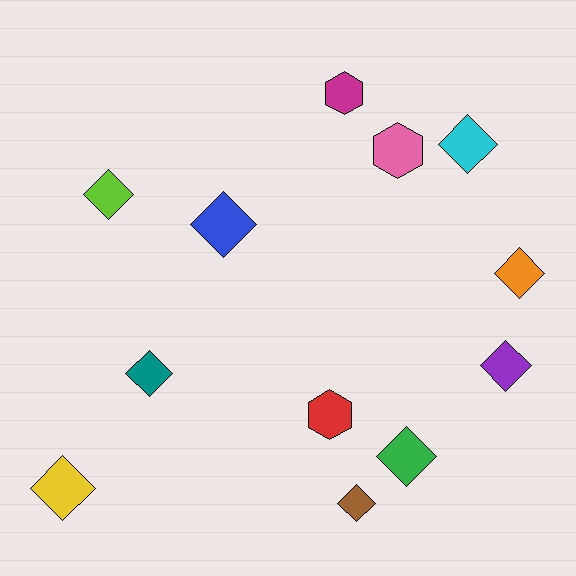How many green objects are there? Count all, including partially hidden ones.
There is 1 green object.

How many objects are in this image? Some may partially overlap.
There are 12 objects.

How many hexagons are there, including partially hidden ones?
There are 3 hexagons.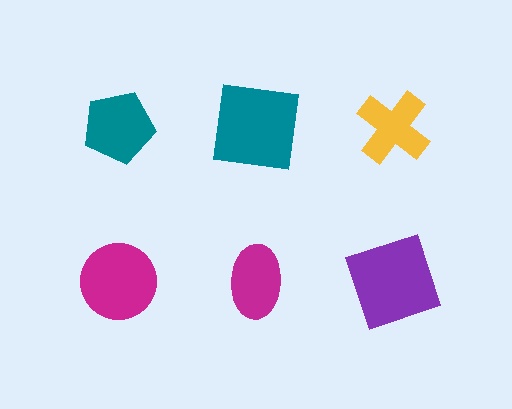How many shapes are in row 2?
3 shapes.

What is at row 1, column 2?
A teal square.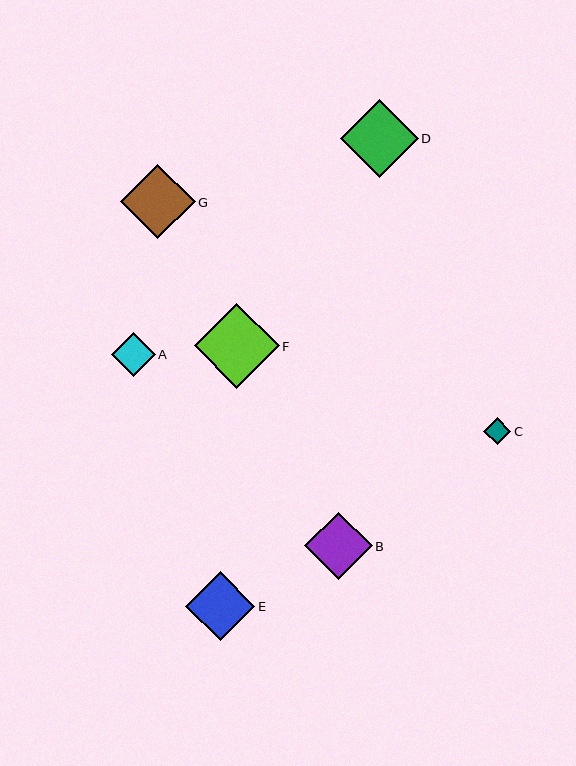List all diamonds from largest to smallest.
From largest to smallest: F, D, G, E, B, A, C.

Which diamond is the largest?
Diamond F is the largest with a size of approximately 85 pixels.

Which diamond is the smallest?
Diamond C is the smallest with a size of approximately 27 pixels.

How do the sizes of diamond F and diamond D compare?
Diamond F and diamond D are approximately the same size.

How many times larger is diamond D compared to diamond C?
Diamond D is approximately 2.9 times the size of diamond C.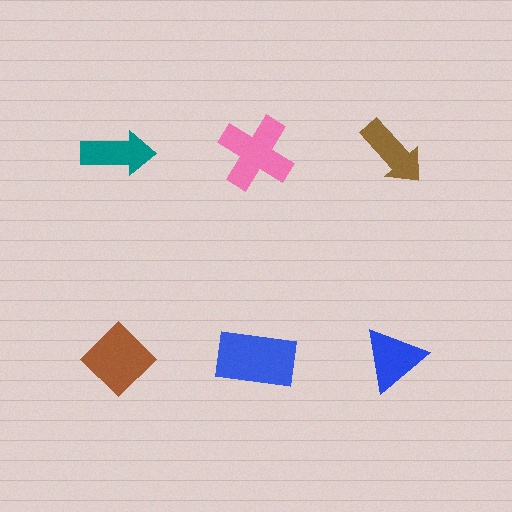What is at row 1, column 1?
A teal arrow.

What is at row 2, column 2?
A blue rectangle.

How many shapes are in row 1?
3 shapes.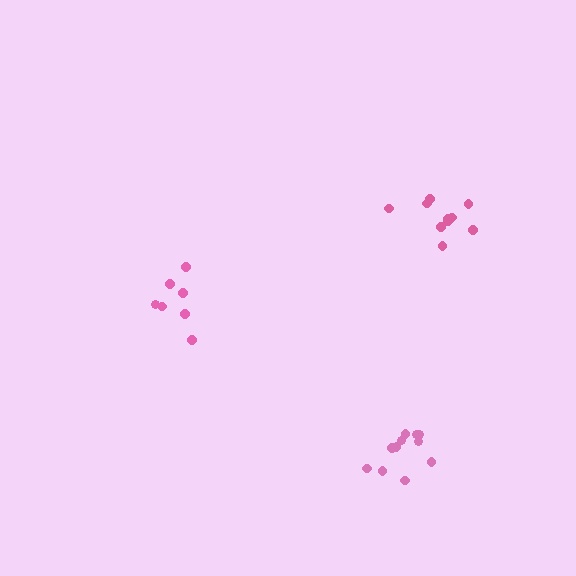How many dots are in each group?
Group 1: 7 dots, Group 2: 10 dots, Group 3: 11 dots (28 total).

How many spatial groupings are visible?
There are 3 spatial groupings.